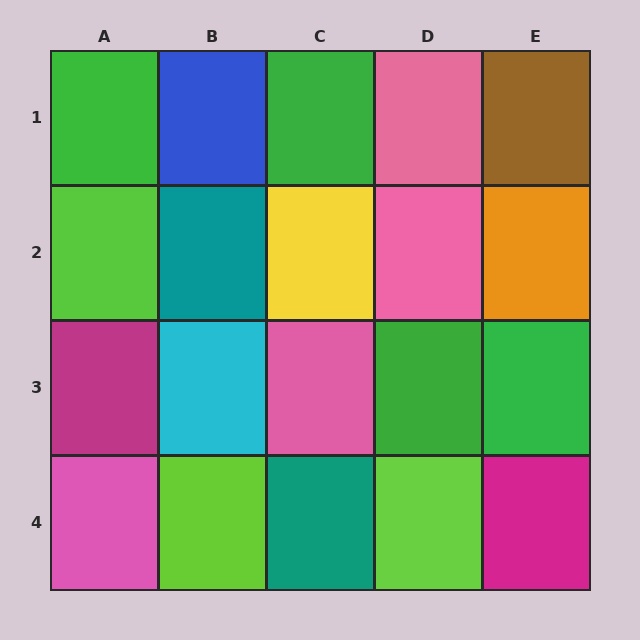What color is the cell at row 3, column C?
Pink.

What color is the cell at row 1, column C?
Green.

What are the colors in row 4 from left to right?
Pink, lime, teal, lime, magenta.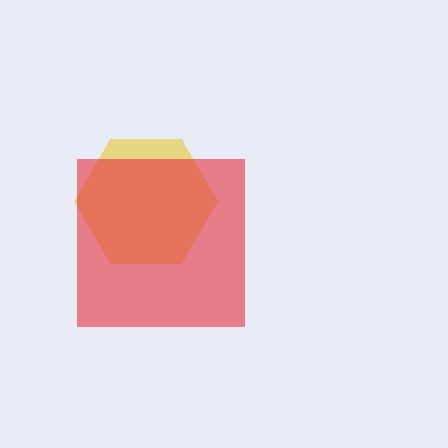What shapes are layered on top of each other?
The layered shapes are: a yellow hexagon, a red square.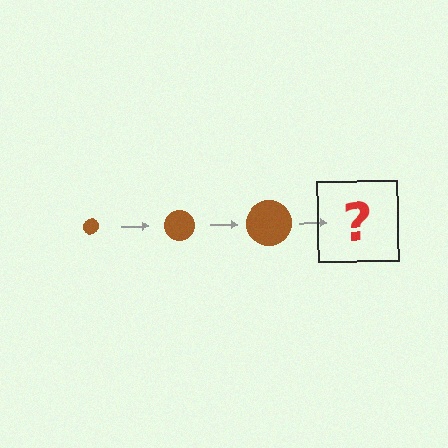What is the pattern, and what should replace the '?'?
The pattern is that the circle gets progressively larger each step. The '?' should be a brown circle, larger than the previous one.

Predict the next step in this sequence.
The next step is a brown circle, larger than the previous one.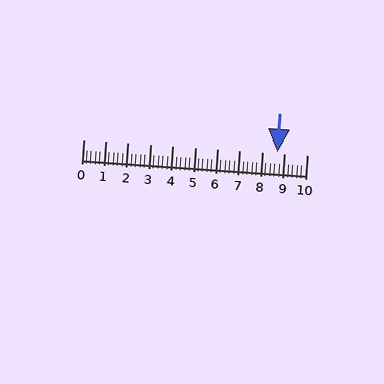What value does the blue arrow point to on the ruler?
The blue arrow points to approximately 8.7.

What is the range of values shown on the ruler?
The ruler shows values from 0 to 10.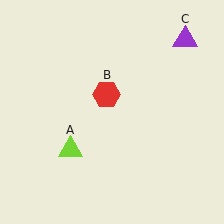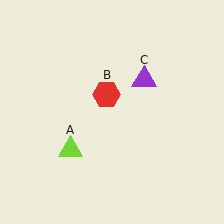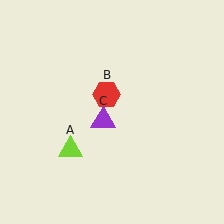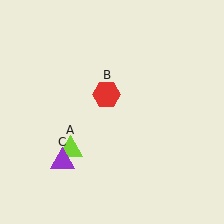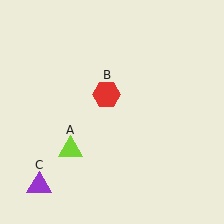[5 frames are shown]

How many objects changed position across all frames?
1 object changed position: purple triangle (object C).